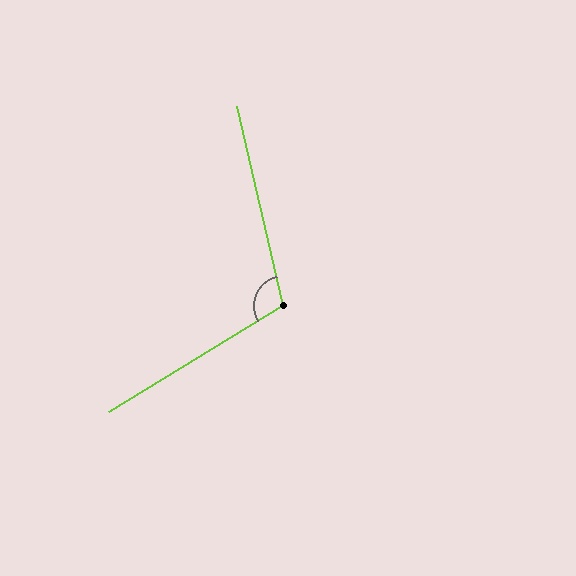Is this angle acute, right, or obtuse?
It is obtuse.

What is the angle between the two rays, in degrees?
Approximately 108 degrees.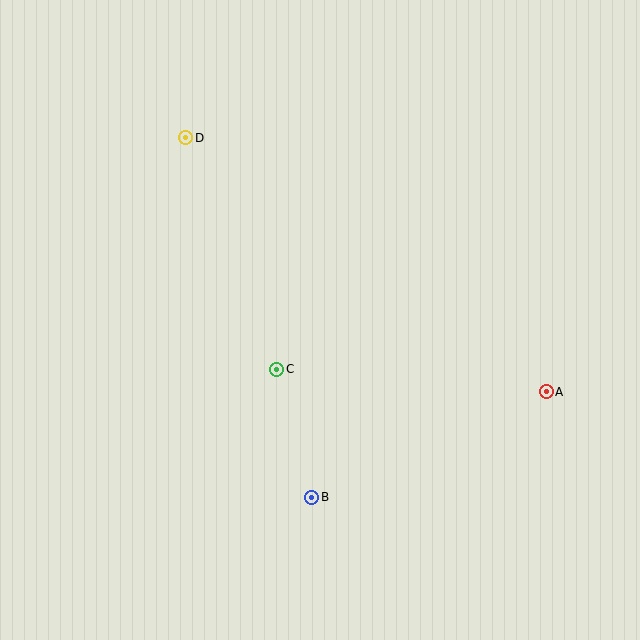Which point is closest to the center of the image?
Point C at (277, 369) is closest to the center.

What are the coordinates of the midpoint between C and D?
The midpoint between C and D is at (231, 253).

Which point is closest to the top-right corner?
Point A is closest to the top-right corner.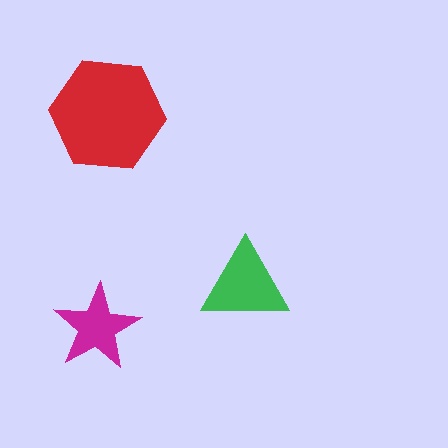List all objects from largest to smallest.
The red hexagon, the green triangle, the magenta star.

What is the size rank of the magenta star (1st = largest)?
3rd.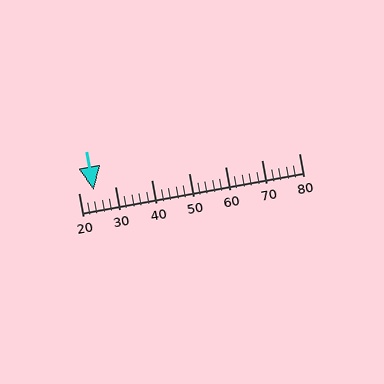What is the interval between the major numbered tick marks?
The major tick marks are spaced 10 units apart.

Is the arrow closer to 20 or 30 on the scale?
The arrow is closer to 20.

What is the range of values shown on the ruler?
The ruler shows values from 20 to 80.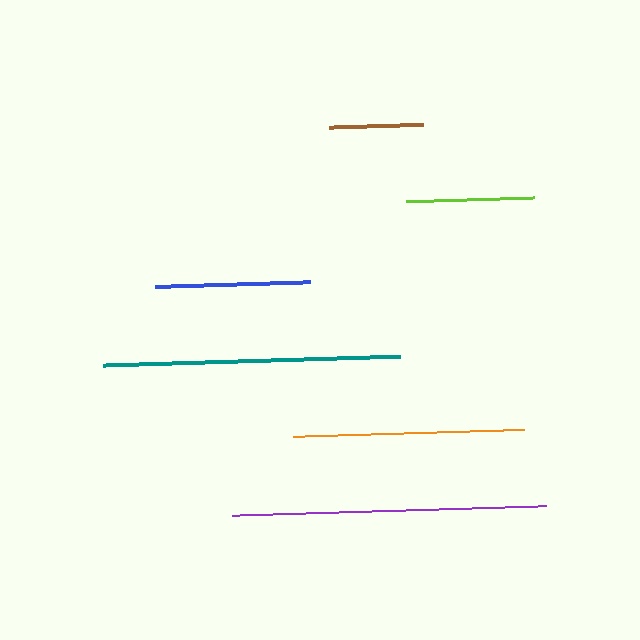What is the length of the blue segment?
The blue segment is approximately 156 pixels long.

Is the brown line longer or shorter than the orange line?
The orange line is longer than the brown line.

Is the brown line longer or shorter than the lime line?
The lime line is longer than the brown line.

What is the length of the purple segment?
The purple segment is approximately 314 pixels long.